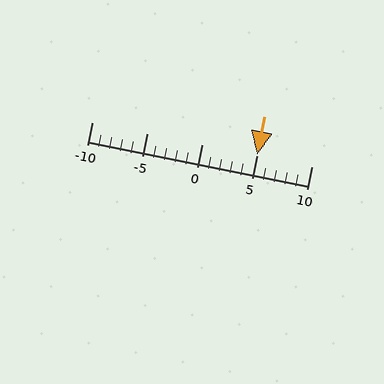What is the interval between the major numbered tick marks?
The major tick marks are spaced 5 units apart.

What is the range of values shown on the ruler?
The ruler shows values from -10 to 10.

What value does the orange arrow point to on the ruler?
The orange arrow points to approximately 5.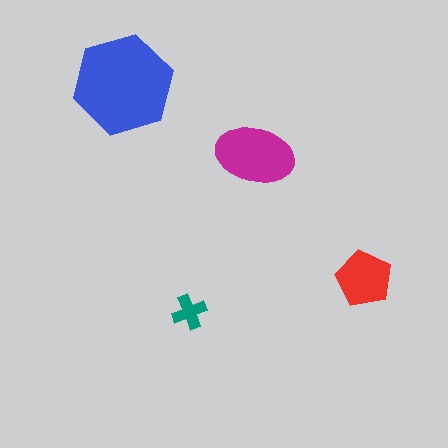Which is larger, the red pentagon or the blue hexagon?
The blue hexagon.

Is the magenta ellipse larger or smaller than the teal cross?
Larger.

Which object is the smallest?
The teal cross.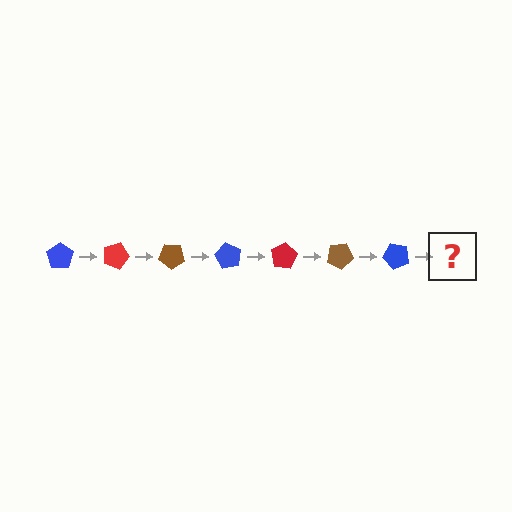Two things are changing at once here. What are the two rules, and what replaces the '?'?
The two rules are that it rotates 20 degrees each step and the color cycles through blue, red, and brown. The '?' should be a red pentagon, rotated 140 degrees from the start.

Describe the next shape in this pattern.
It should be a red pentagon, rotated 140 degrees from the start.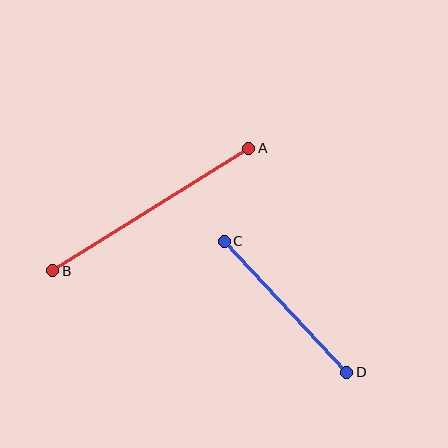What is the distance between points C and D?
The distance is approximately 179 pixels.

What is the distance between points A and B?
The distance is approximately 231 pixels.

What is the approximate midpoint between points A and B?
The midpoint is at approximately (151, 210) pixels.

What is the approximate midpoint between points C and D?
The midpoint is at approximately (286, 307) pixels.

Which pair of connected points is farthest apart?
Points A and B are farthest apart.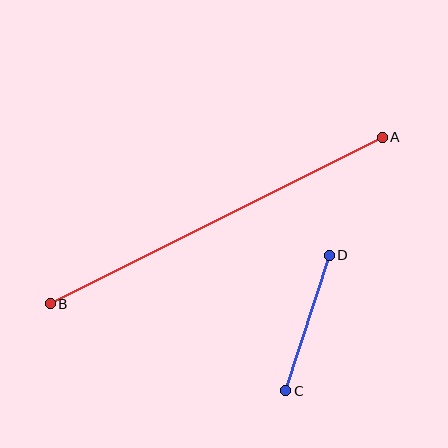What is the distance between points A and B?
The distance is approximately 372 pixels.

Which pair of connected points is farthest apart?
Points A and B are farthest apart.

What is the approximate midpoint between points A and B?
The midpoint is at approximately (216, 220) pixels.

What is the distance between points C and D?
The distance is approximately 143 pixels.